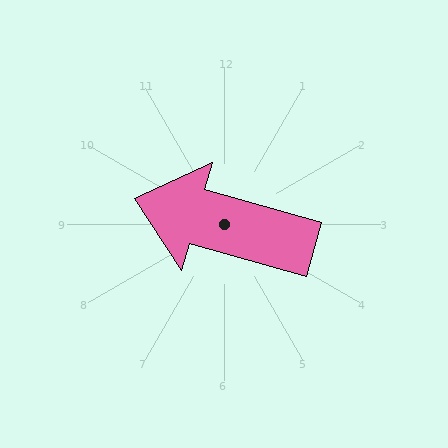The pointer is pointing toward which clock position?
Roughly 10 o'clock.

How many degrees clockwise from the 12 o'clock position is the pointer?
Approximately 286 degrees.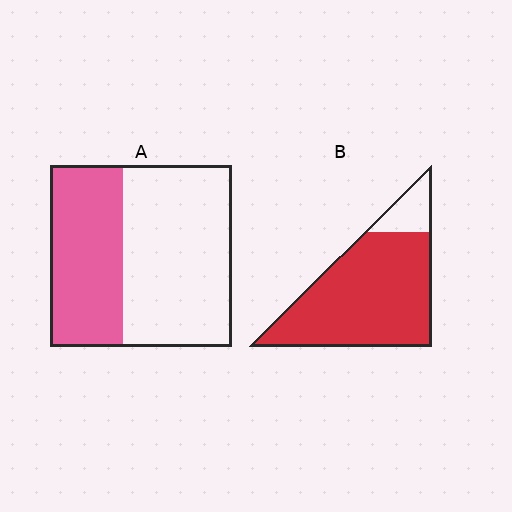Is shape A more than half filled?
No.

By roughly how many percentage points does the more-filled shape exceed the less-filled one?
By roughly 45 percentage points (B over A).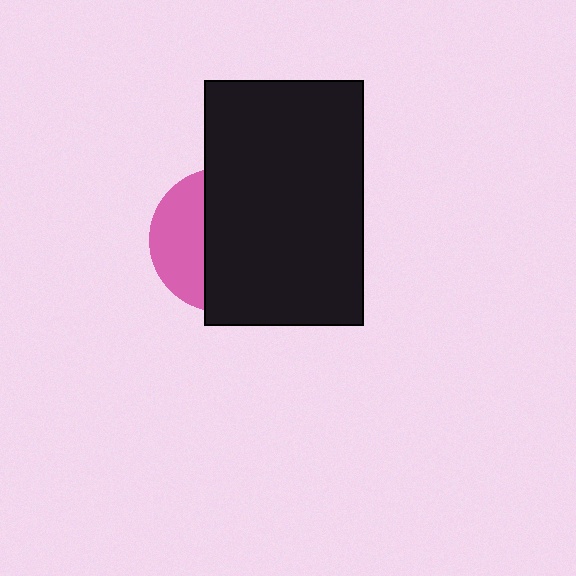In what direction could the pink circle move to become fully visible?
The pink circle could move left. That would shift it out from behind the black rectangle entirely.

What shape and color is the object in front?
The object in front is a black rectangle.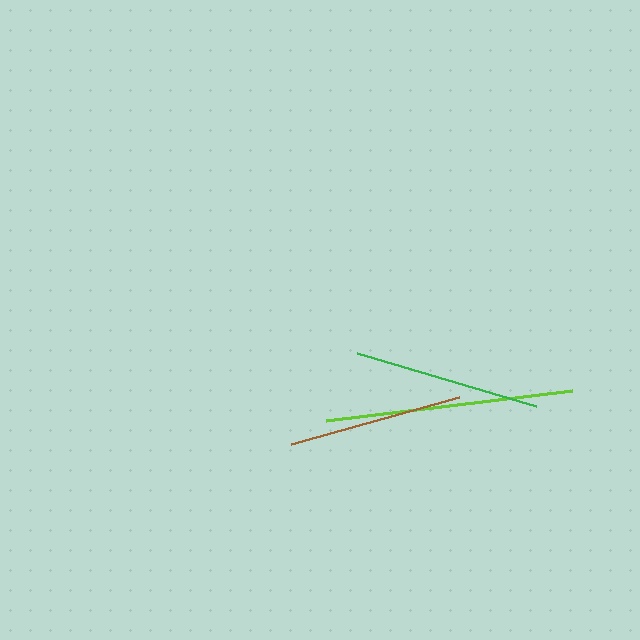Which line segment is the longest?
The lime line is the longest at approximately 247 pixels.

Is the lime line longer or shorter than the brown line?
The lime line is longer than the brown line.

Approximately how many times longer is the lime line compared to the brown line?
The lime line is approximately 1.4 times the length of the brown line.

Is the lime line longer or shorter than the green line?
The lime line is longer than the green line.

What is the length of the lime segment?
The lime segment is approximately 247 pixels long.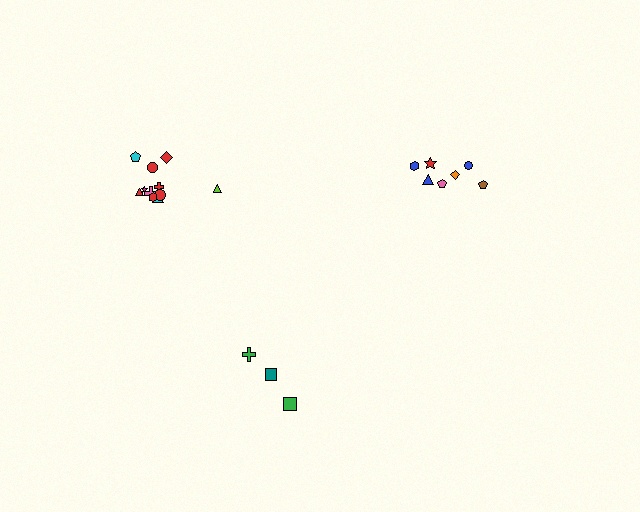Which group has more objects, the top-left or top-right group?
The top-left group.